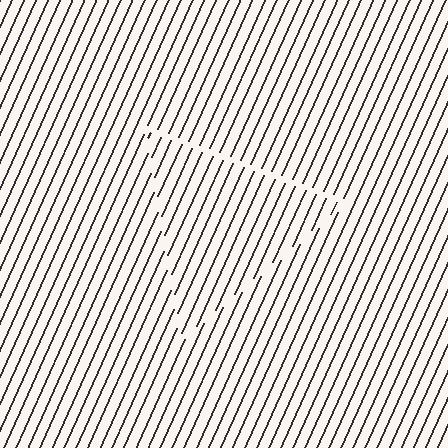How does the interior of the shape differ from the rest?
The interior of the shape contains the same grating, shifted by half a period — the contour is defined by the phase discontinuity where line-ends from the inner and outer gratings abut.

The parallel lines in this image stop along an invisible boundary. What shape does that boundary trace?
An illusory triangle. The interior of the shape contains the same grating, shifted by half a period — the contour is defined by the phase discontinuity where line-ends from the inner and outer gratings abut.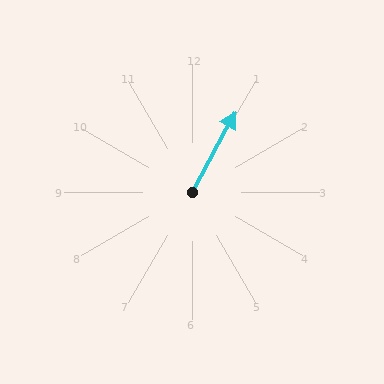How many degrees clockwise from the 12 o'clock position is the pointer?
Approximately 28 degrees.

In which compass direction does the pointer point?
Northeast.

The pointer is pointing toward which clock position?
Roughly 1 o'clock.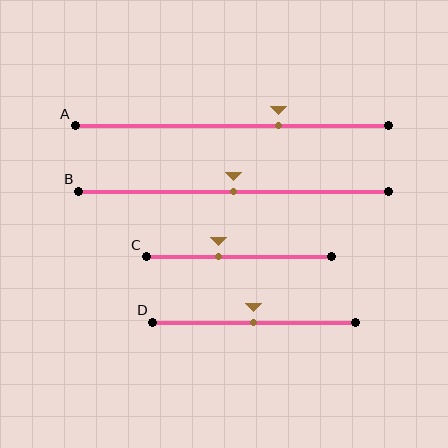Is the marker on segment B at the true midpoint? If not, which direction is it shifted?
Yes, the marker on segment B is at the true midpoint.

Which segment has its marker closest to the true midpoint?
Segment B has its marker closest to the true midpoint.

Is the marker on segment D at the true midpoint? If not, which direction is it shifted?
Yes, the marker on segment D is at the true midpoint.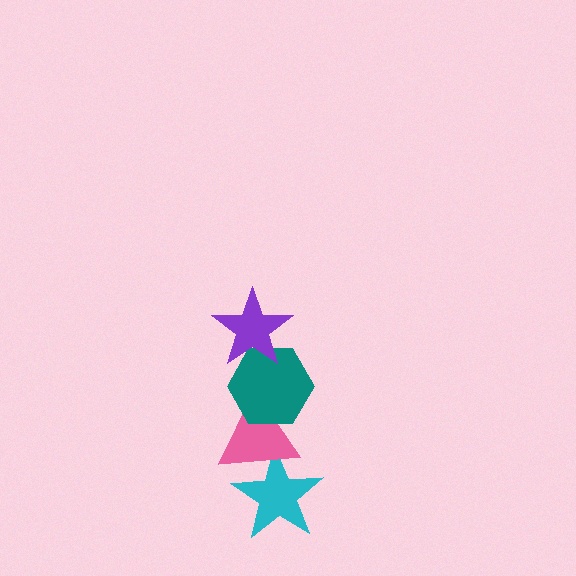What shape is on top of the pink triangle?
The teal hexagon is on top of the pink triangle.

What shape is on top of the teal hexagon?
The purple star is on top of the teal hexagon.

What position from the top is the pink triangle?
The pink triangle is 3rd from the top.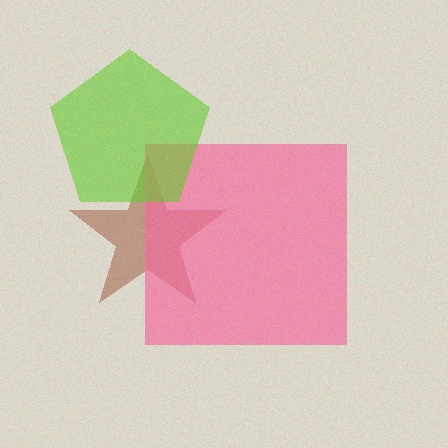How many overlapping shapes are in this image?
There are 3 overlapping shapes in the image.